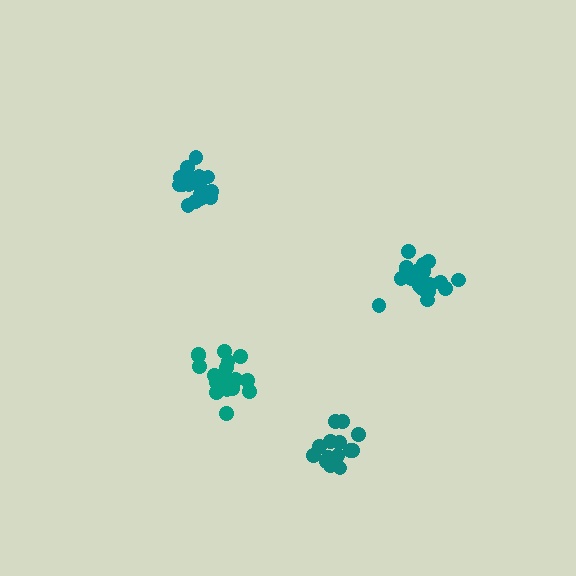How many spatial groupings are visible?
There are 4 spatial groupings.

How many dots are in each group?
Group 1: 15 dots, Group 2: 21 dots, Group 3: 19 dots, Group 4: 19 dots (74 total).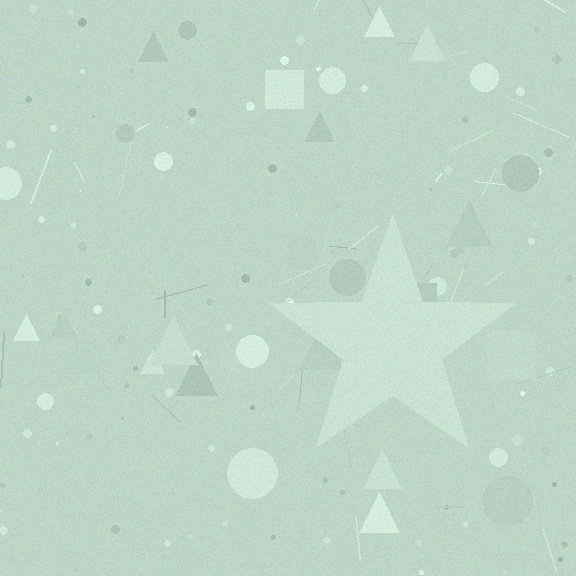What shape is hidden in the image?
A star is hidden in the image.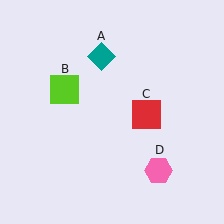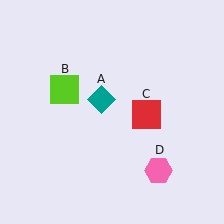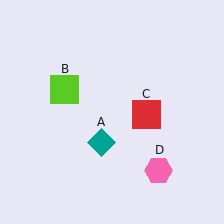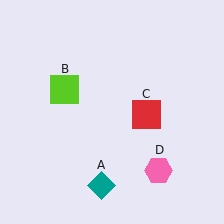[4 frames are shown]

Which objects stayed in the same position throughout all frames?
Lime square (object B) and red square (object C) and pink hexagon (object D) remained stationary.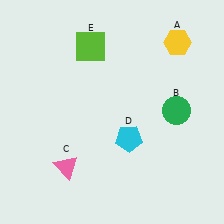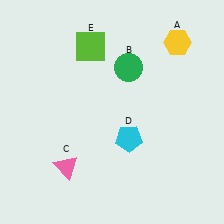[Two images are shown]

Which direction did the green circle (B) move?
The green circle (B) moved left.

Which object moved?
The green circle (B) moved left.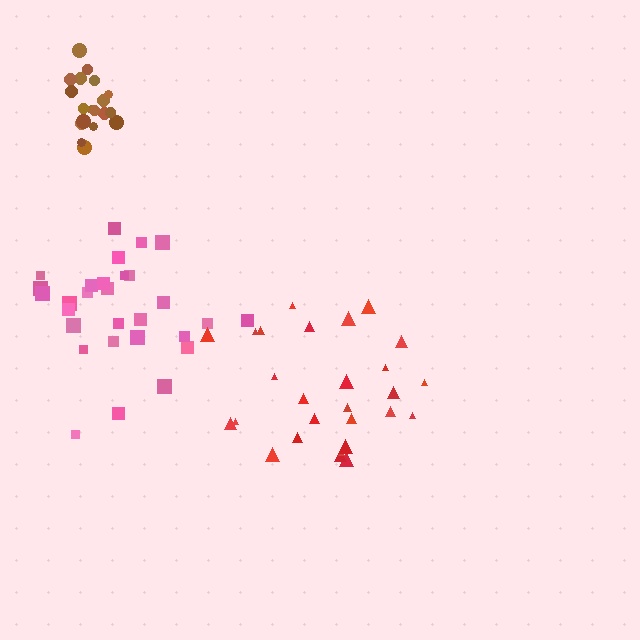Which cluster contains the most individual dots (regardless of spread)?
Pink (29).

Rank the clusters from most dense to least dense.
brown, pink, red.